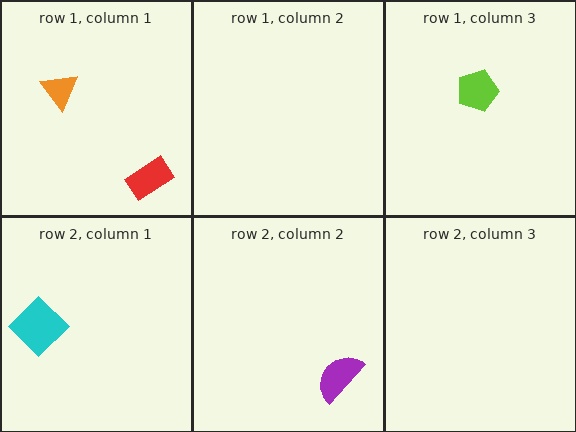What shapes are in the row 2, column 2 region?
The purple semicircle.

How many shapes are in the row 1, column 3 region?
1.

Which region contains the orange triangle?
The row 1, column 1 region.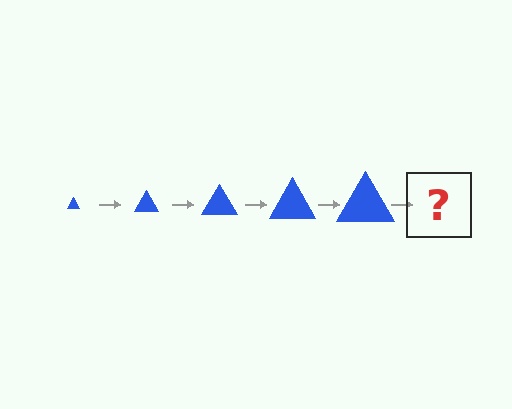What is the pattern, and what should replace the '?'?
The pattern is that the triangle gets progressively larger each step. The '?' should be a blue triangle, larger than the previous one.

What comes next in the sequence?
The next element should be a blue triangle, larger than the previous one.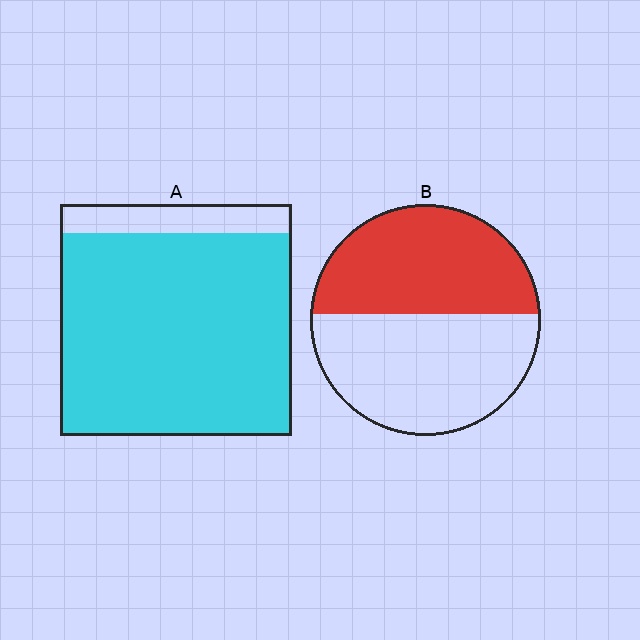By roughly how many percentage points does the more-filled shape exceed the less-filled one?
By roughly 40 percentage points (A over B).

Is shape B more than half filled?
Roughly half.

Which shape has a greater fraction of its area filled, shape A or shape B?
Shape A.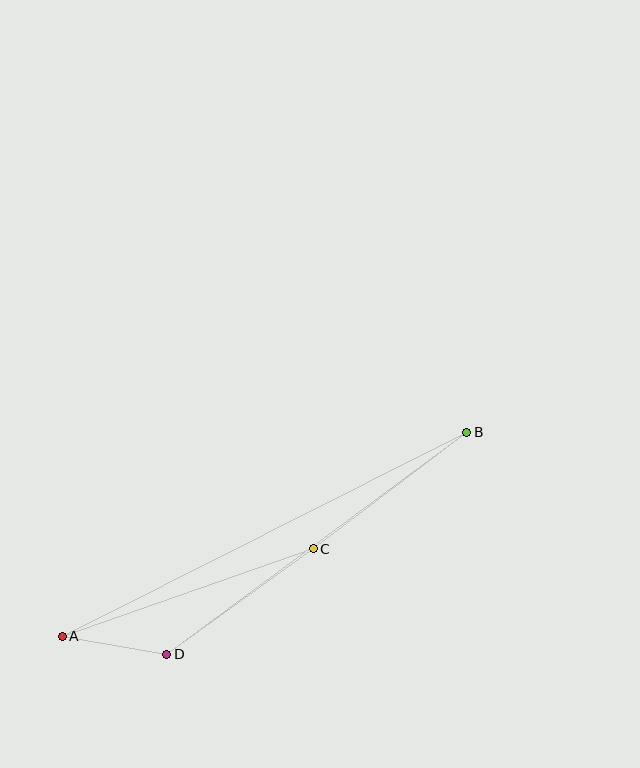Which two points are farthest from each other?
Points A and B are farthest from each other.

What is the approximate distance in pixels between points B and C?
The distance between B and C is approximately 193 pixels.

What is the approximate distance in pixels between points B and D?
The distance between B and D is approximately 373 pixels.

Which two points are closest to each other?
Points A and D are closest to each other.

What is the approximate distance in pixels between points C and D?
The distance between C and D is approximately 181 pixels.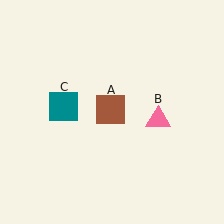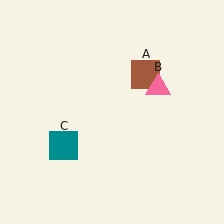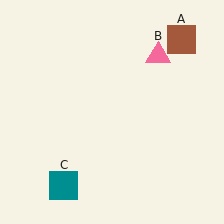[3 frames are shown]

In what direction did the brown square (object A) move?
The brown square (object A) moved up and to the right.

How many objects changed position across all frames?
3 objects changed position: brown square (object A), pink triangle (object B), teal square (object C).